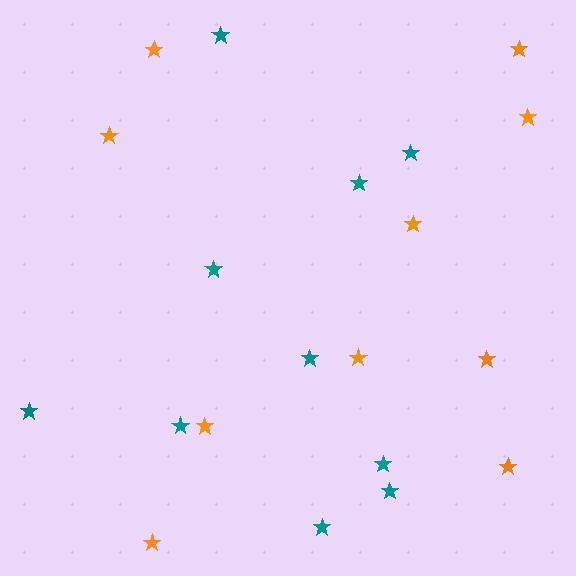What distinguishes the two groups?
There are 2 groups: one group of orange stars (10) and one group of teal stars (10).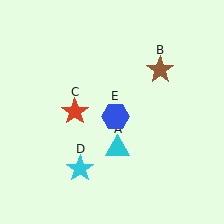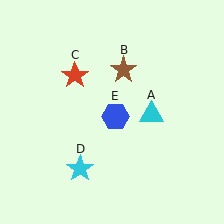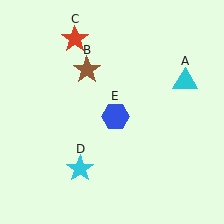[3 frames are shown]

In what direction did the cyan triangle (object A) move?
The cyan triangle (object A) moved up and to the right.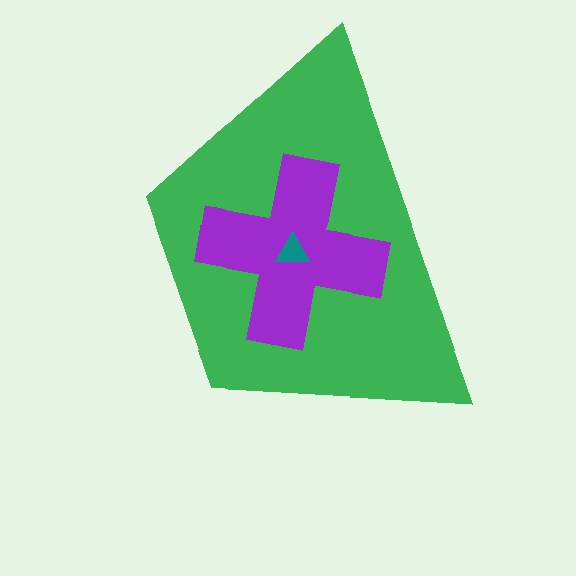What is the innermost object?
The teal triangle.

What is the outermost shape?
The green trapezoid.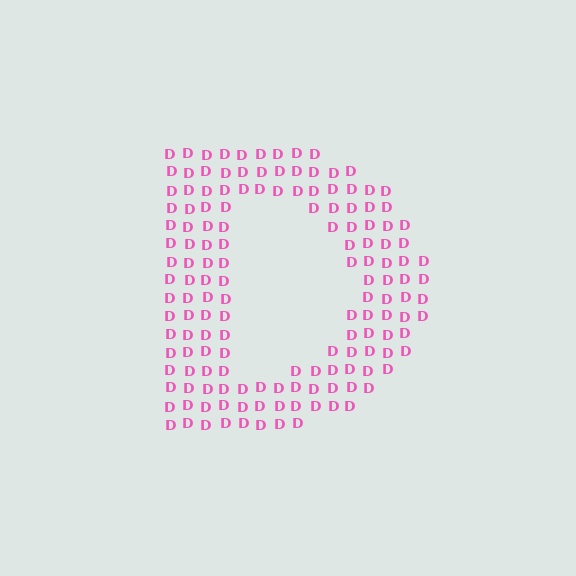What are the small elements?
The small elements are letter D's.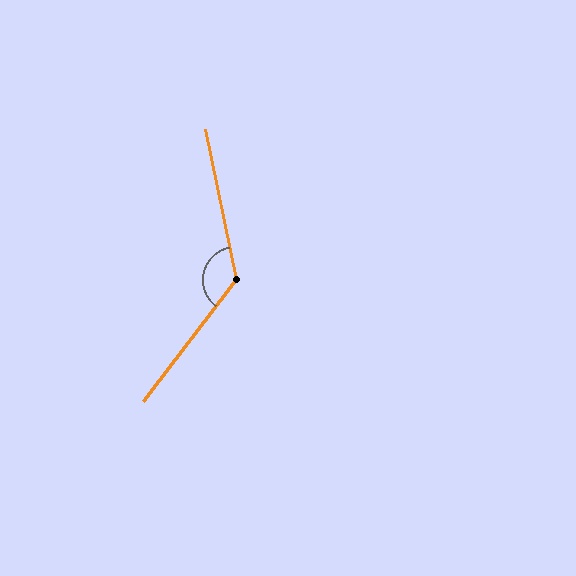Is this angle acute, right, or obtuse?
It is obtuse.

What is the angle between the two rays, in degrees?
Approximately 131 degrees.